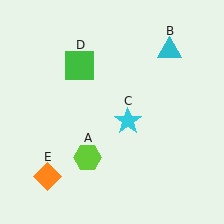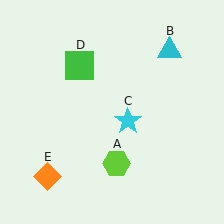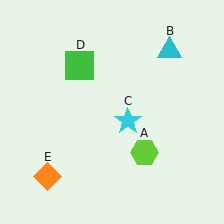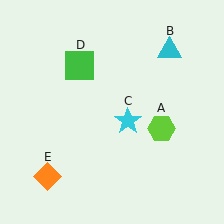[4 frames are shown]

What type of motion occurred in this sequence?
The lime hexagon (object A) rotated counterclockwise around the center of the scene.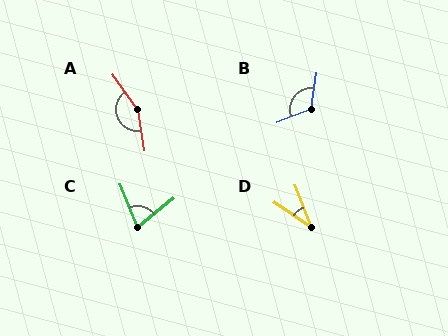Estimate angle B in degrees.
Approximately 119 degrees.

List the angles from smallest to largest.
D (35°), C (73°), B (119°), A (153°).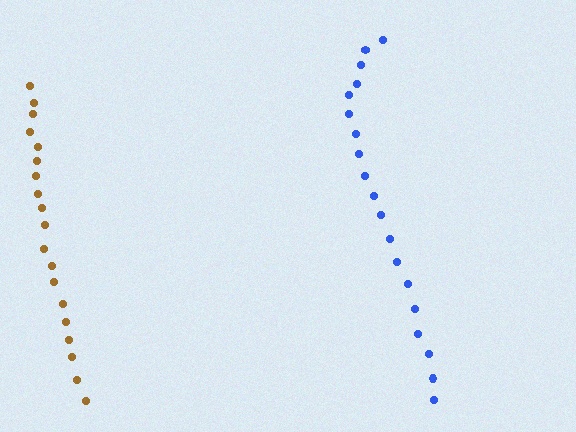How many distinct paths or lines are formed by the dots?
There are 2 distinct paths.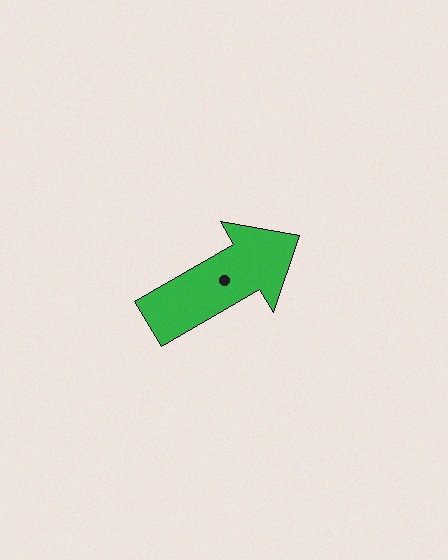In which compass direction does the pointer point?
Northeast.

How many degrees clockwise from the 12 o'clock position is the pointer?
Approximately 60 degrees.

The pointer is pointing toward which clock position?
Roughly 2 o'clock.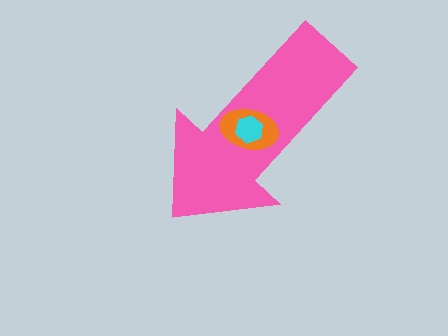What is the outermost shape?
The pink arrow.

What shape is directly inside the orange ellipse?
The cyan hexagon.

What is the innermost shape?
The cyan hexagon.